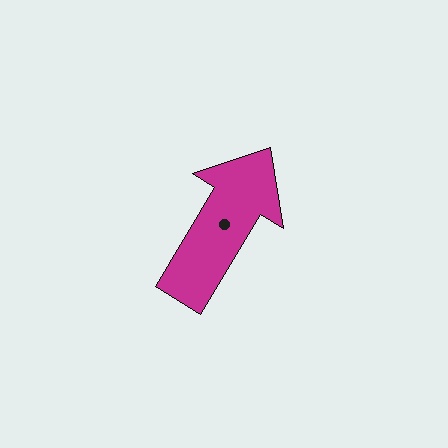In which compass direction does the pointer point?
Northeast.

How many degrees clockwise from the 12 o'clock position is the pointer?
Approximately 31 degrees.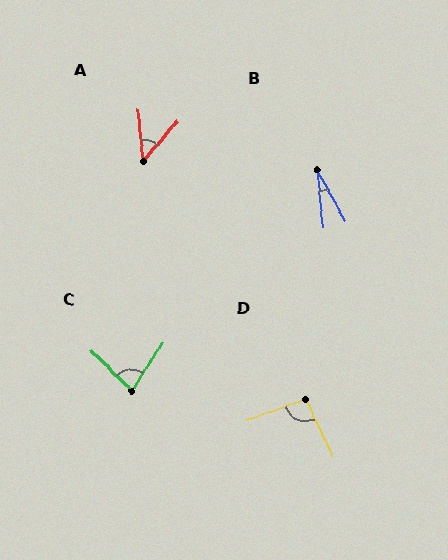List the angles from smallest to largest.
B (24°), A (47°), C (78°), D (95°).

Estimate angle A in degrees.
Approximately 47 degrees.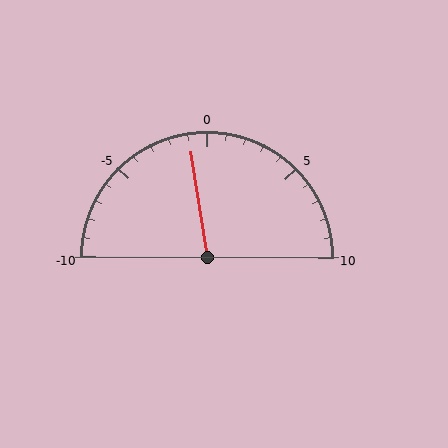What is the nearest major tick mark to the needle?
The nearest major tick mark is 0.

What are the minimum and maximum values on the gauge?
The gauge ranges from -10 to 10.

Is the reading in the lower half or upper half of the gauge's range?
The reading is in the lower half of the range (-10 to 10).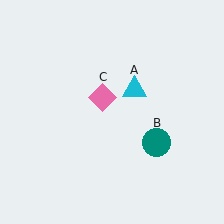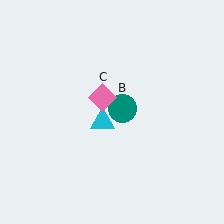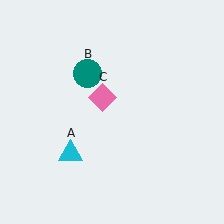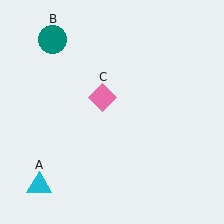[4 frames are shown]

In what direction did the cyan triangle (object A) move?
The cyan triangle (object A) moved down and to the left.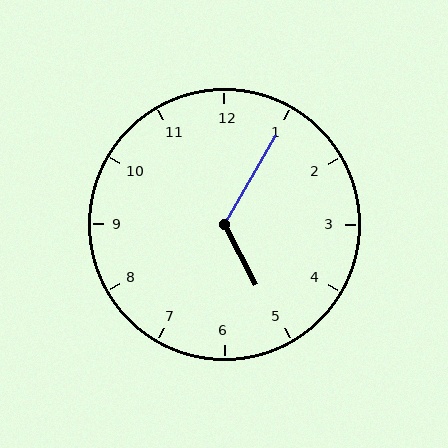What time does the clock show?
5:05.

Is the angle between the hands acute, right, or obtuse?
It is obtuse.